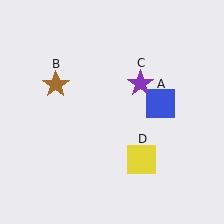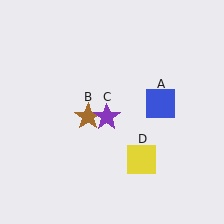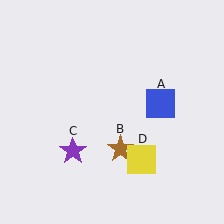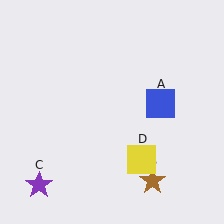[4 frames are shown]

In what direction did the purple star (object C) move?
The purple star (object C) moved down and to the left.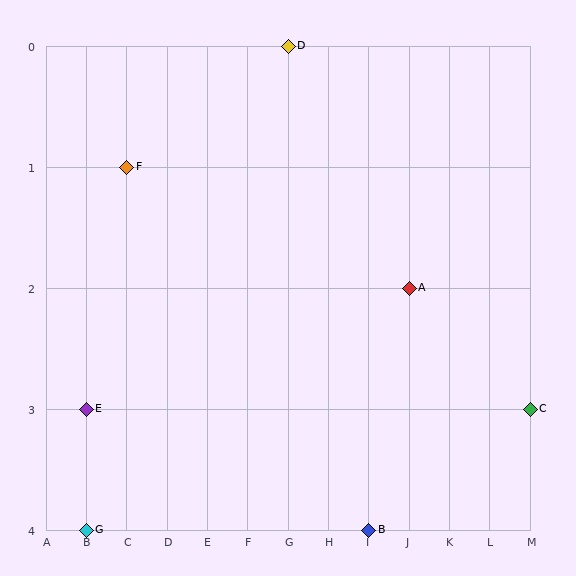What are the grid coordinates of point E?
Point E is at grid coordinates (B, 3).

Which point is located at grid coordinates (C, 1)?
Point F is at (C, 1).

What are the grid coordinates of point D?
Point D is at grid coordinates (G, 0).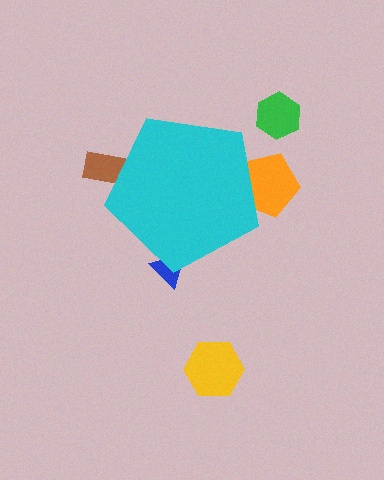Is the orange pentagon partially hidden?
Yes, the orange pentagon is partially hidden behind the cyan pentagon.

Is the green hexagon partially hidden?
No, the green hexagon is fully visible.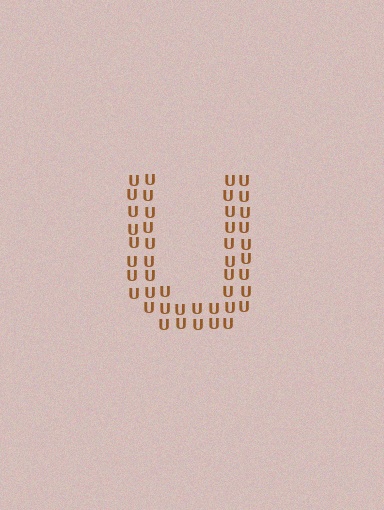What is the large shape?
The large shape is the letter U.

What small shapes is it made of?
It is made of small letter U's.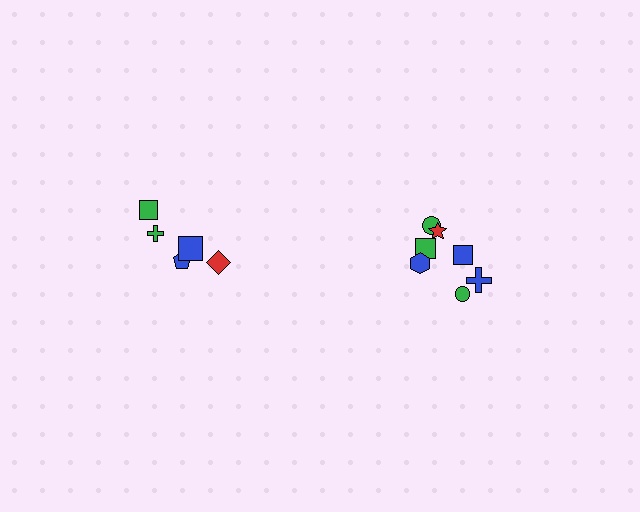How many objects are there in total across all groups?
There are 12 objects.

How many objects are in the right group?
There are 7 objects.